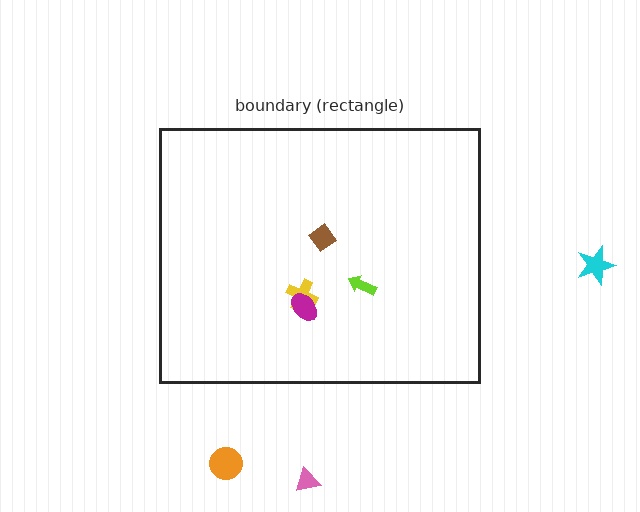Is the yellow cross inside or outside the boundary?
Inside.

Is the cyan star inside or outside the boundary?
Outside.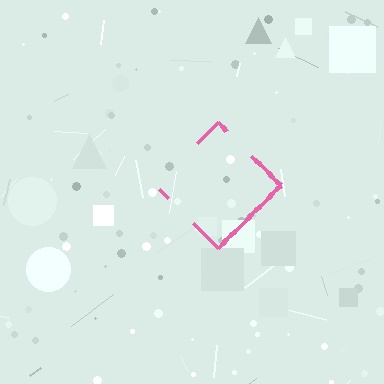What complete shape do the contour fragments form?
The contour fragments form a diamond.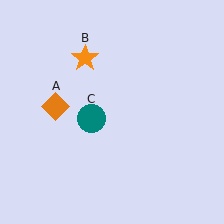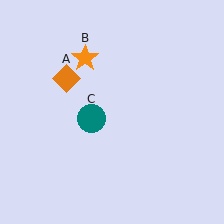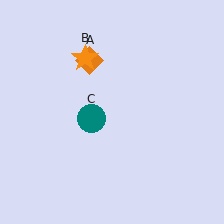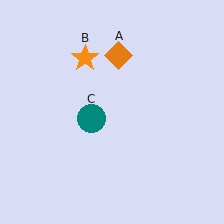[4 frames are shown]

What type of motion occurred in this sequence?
The orange diamond (object A) rotated clockwise around the center of the scene.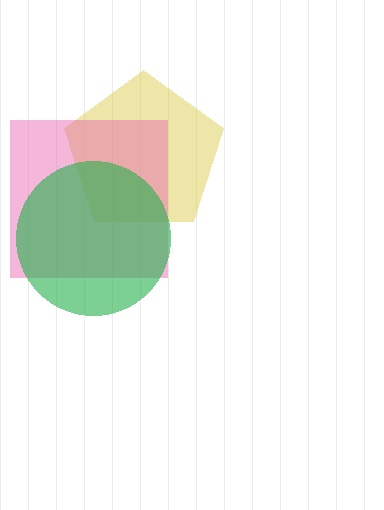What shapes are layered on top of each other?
The layered shapes are: a yellow pentagon, a pink square, a green circle.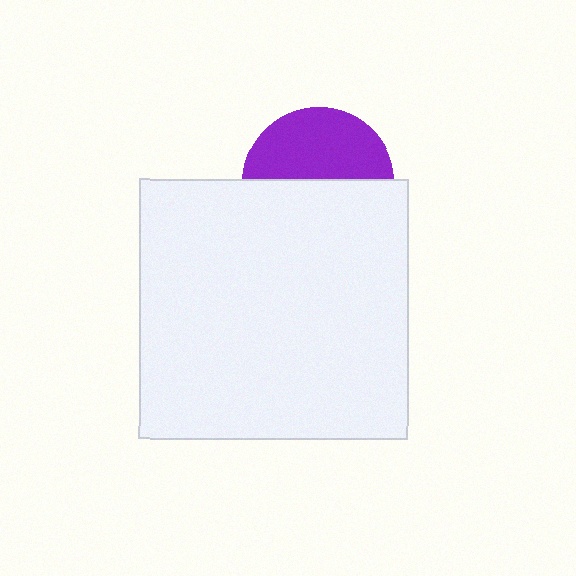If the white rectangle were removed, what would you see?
You would see the complete purple circle.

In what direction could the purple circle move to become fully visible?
The purple circle could move up. That would shift it out from behind the white rectangle entirely.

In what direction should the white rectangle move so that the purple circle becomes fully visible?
The white rectangle should move down. That is the shortest direction to clear the overlap and leave the purple circle fully visible.